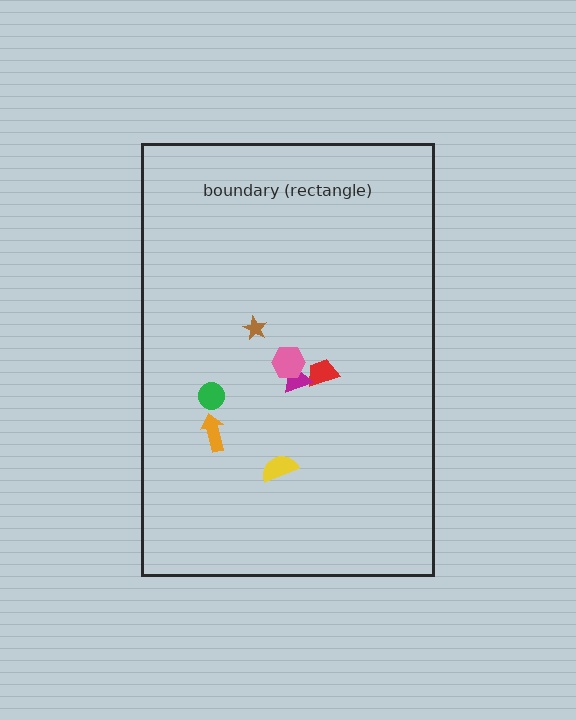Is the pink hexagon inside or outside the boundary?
Inside.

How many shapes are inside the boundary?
7 inside, 0 outside.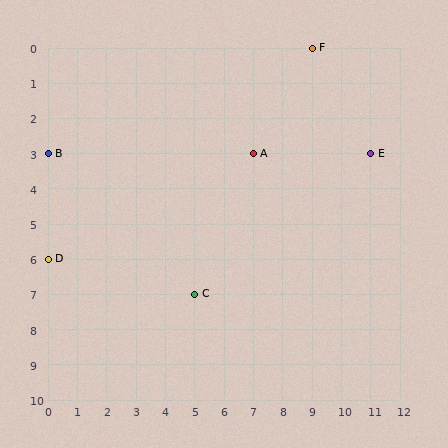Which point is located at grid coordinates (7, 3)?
Point A is at (7, 3).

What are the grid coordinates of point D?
Point D is at grid coordinates (0, 6).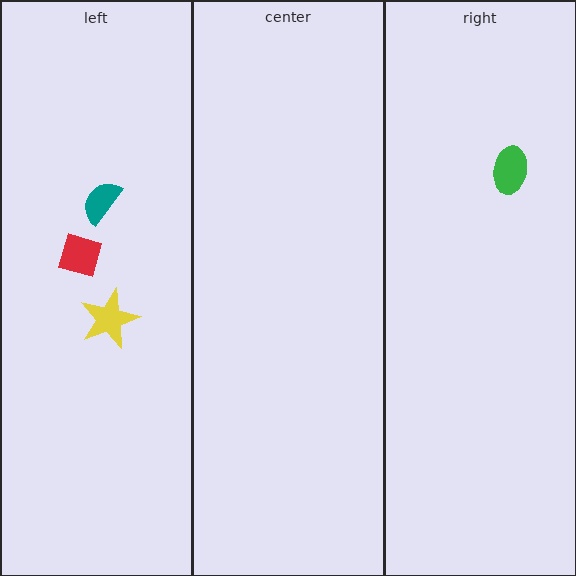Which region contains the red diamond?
The left region.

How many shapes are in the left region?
3.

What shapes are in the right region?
The green ellipse.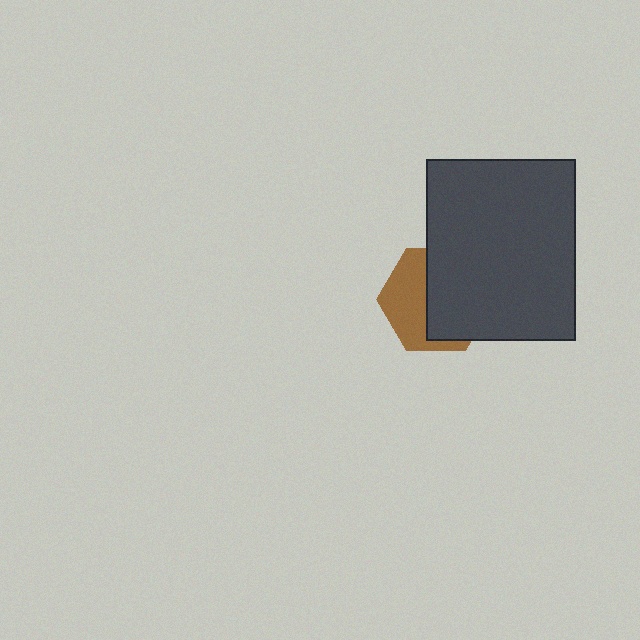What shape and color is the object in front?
The object in front is a dark gray rectangle.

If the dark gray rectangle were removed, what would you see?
You would see the complete brown hexagon.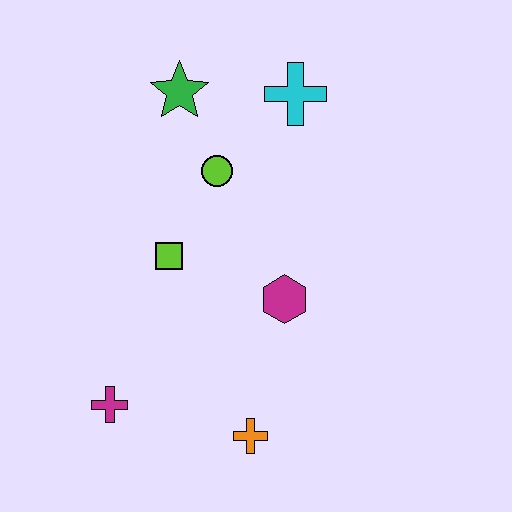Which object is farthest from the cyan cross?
The magenta cross is farthest from the cyan cross.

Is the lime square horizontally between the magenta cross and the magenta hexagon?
Yes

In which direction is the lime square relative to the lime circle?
The lime square is below the lime circle.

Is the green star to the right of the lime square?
Yes